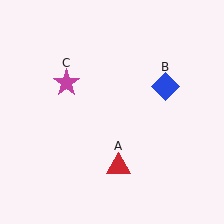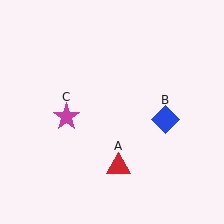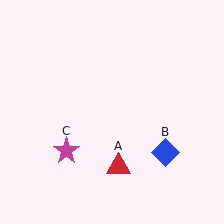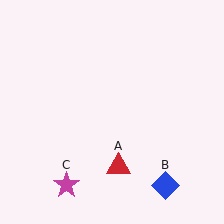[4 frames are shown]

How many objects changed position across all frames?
2 objects changed position: blue diamond (object B), magenta star (object C).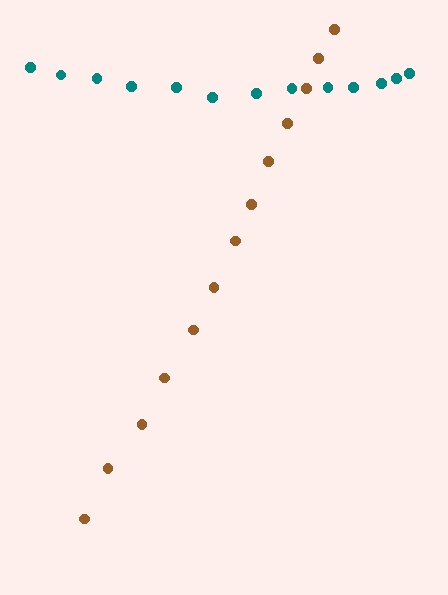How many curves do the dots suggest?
There are 2 distinct paths.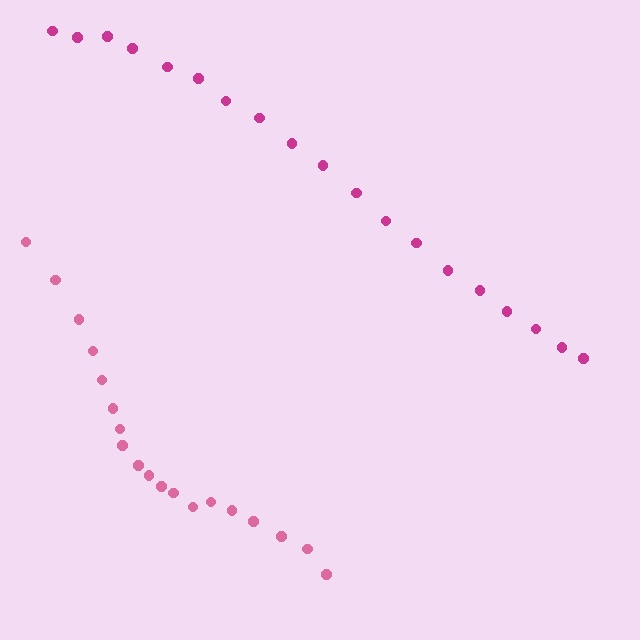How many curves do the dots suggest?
There are 2 distinct paths.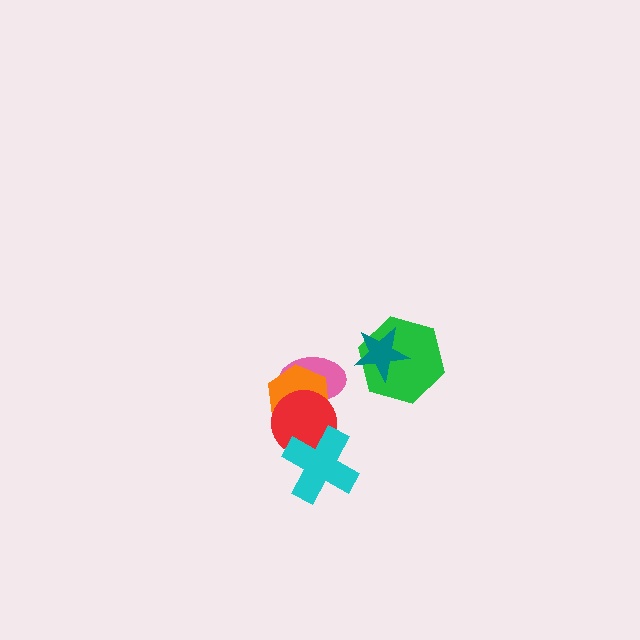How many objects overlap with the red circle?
3 objects overlap with the red circle.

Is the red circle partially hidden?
Yes, it is partially covered by another shape.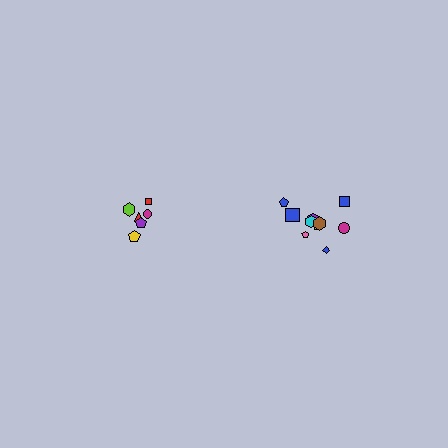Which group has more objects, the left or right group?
The right group.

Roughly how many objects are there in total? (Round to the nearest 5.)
Roughly 15 objects in total.